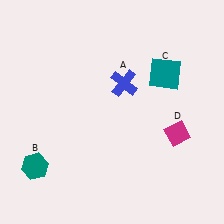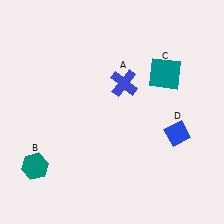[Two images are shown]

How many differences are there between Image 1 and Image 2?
There is 1 difference between the two images.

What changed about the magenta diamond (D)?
In Image 1, D is magenta. In Image 2, it changed to blue.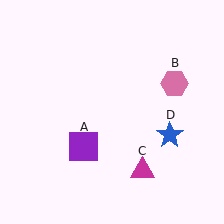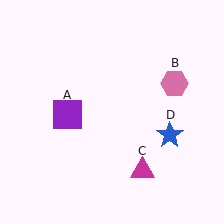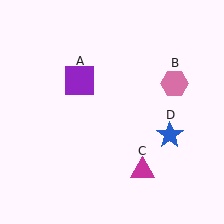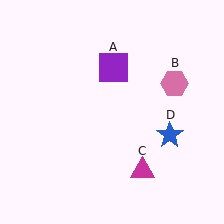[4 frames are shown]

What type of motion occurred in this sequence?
The purple square (object A) rotated clockwise around the center of the scene.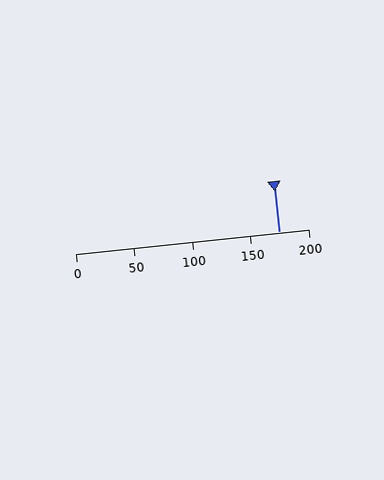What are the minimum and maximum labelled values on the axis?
The axis runs from 0 to 200.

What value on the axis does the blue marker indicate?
The marker indicates approximately 175.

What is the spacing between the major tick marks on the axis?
The major ticks are spaced 50 apart.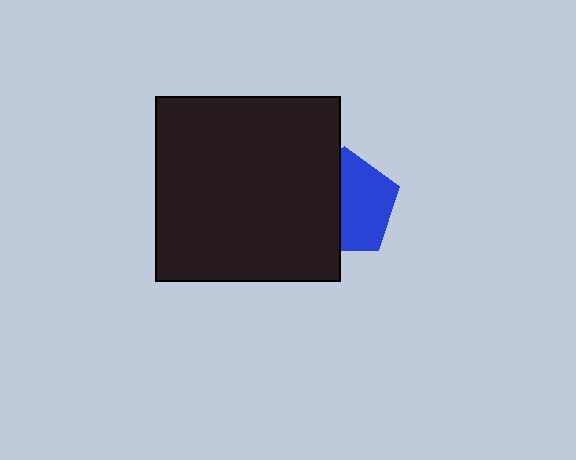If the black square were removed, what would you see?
You would see the complete blue pentagon.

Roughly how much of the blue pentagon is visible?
About half of it is visible (roughly 54%).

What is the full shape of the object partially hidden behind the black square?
The partially hidden object is a blue pentagon.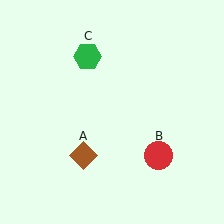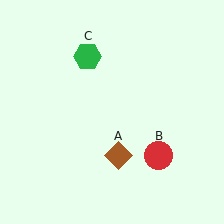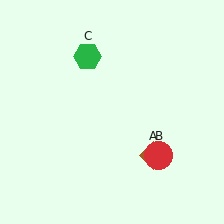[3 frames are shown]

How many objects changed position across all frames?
1 object changed position: brown diamond (object A).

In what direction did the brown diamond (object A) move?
The brown diamond (object A) moved right.